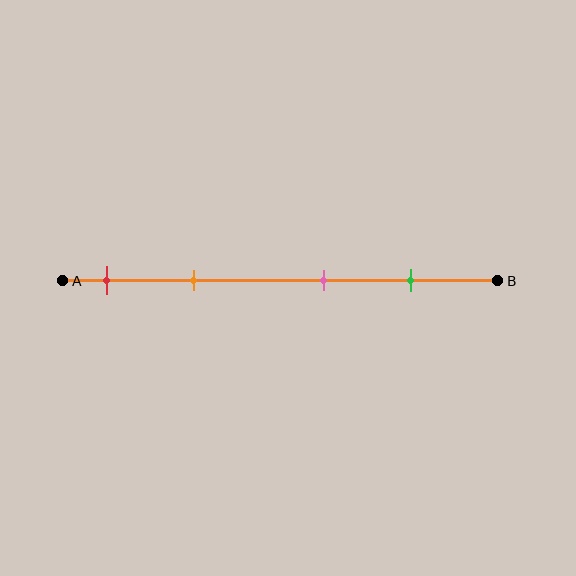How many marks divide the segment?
There are 4 marks dividing the segment.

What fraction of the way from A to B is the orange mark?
The orange mark is approximately 30% (0.3) of the way from A to B.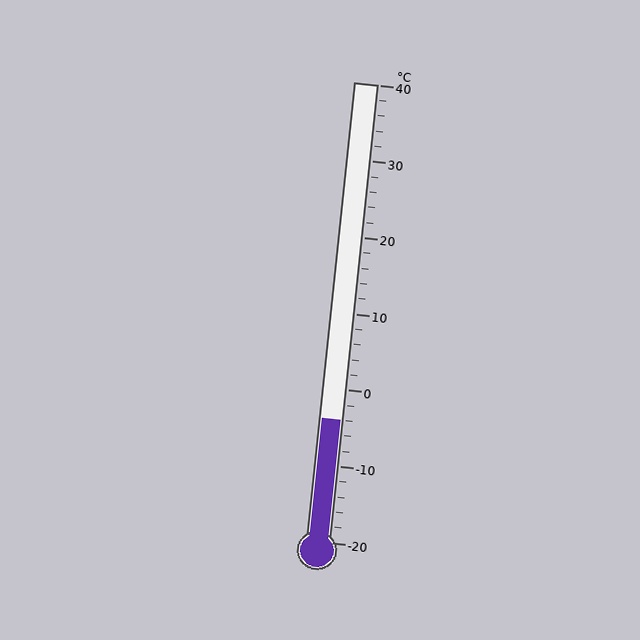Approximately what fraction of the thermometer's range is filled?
The thermometer is filled to approximately 25% of its range.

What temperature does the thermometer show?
The thermometer shows approximately -4°C.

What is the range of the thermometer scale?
The thermometer scale ranges from -20°C to 40°C.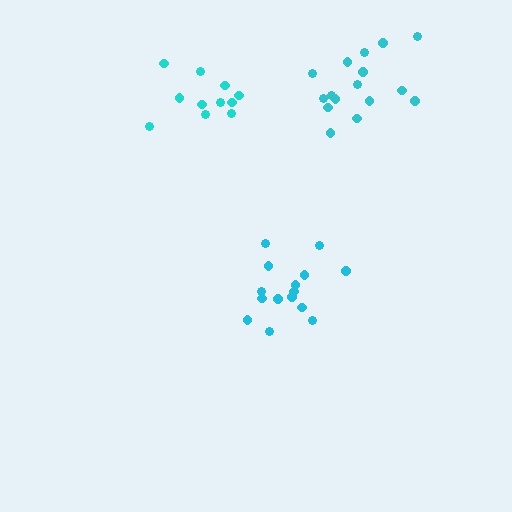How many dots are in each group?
Group 1: 15 dots, Group 2: 11 dots, Group 3: 16 dots (42 total).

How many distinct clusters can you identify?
There are 3 distinct clusters.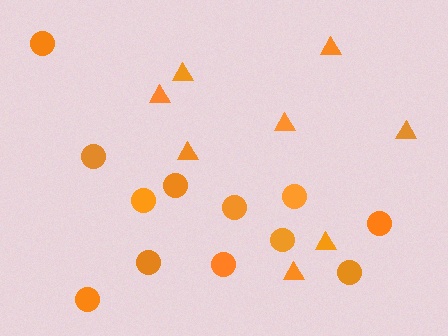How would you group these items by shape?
There are 2 groups: one group of triangles (8) and one group of circles (12).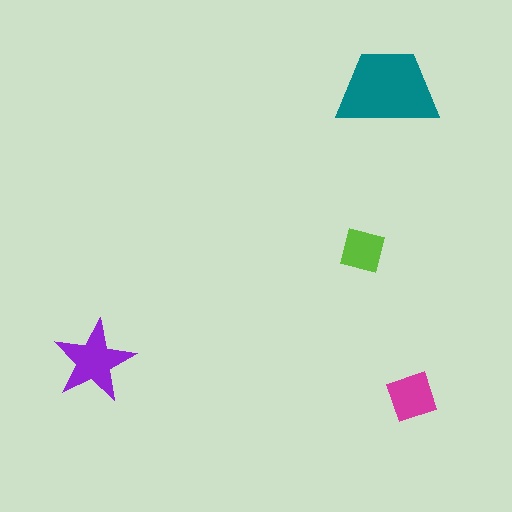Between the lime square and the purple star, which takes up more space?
The purple star.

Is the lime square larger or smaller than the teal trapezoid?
Smaller.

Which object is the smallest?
The lime square.